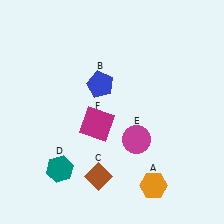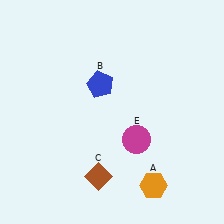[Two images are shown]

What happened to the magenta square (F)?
The magenta square (F) was removed in Image 2. It was in the bottom-left area of Image 1.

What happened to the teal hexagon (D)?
The teal hexagon (D) was removed in Image 2. It was in the bottom-left area of Image 1.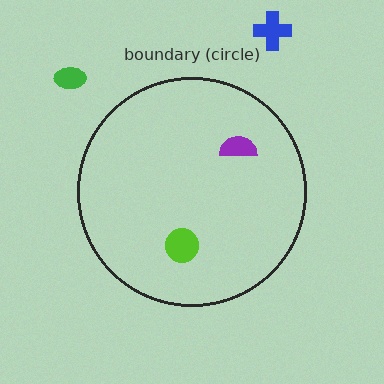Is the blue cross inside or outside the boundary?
Outside.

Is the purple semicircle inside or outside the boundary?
Inside.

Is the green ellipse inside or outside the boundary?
Outside.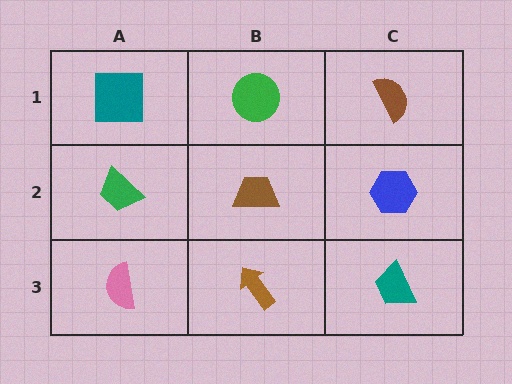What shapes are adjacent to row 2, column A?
A teal square (row 1, column A), a pink semicircle (row 3, column A), a brown trapezoid (row 2, column B).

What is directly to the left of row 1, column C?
A green circle.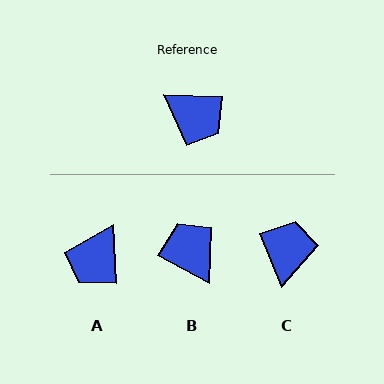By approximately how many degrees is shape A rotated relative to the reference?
Approximately 85 degrees clockwise.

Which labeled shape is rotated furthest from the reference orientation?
B, about 153 degrees away.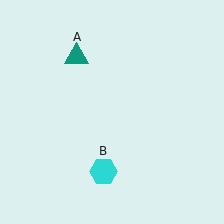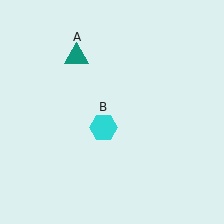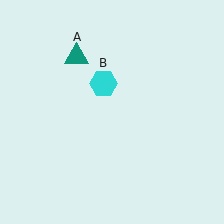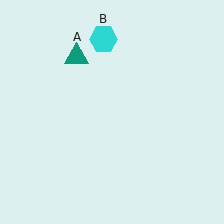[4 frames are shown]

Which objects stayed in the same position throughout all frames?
Teal triangle (object A) remained stationary.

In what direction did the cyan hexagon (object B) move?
The cyan hexagon (object B) moved up.